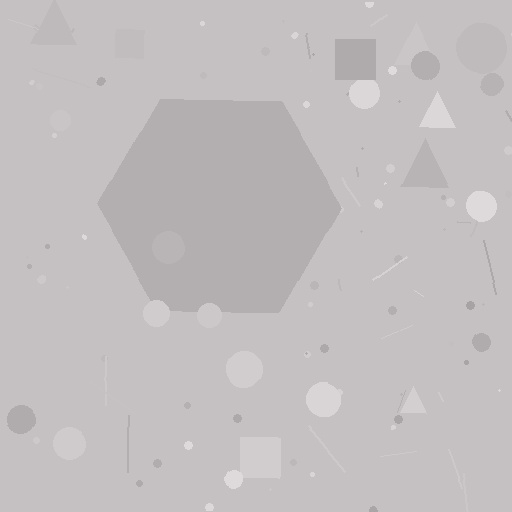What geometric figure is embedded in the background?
A hexagon is embedded in the background.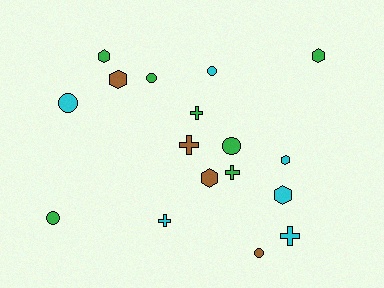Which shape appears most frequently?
Hexagon, with 6 objects.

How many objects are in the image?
There are 17 objects.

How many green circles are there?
There are 3 green circles.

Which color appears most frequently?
Green, with 7 objects.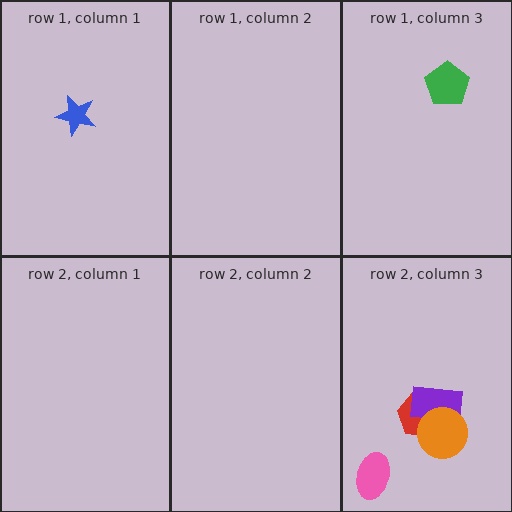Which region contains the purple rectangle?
The row 2, column 3 region.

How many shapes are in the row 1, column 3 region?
1.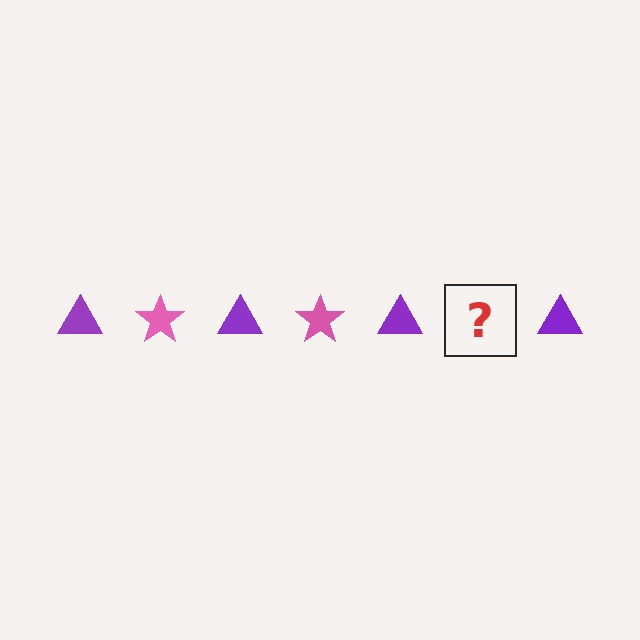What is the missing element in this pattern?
The missing element is a pink star.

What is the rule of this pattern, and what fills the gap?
The rule is that the pattern alternates between purple triangle and pink star. The gap should be filled with a pink star.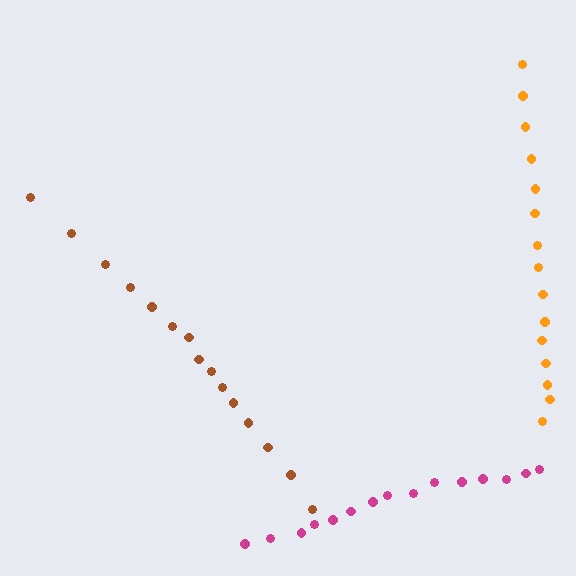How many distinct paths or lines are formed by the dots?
There are 3 distinct paths.